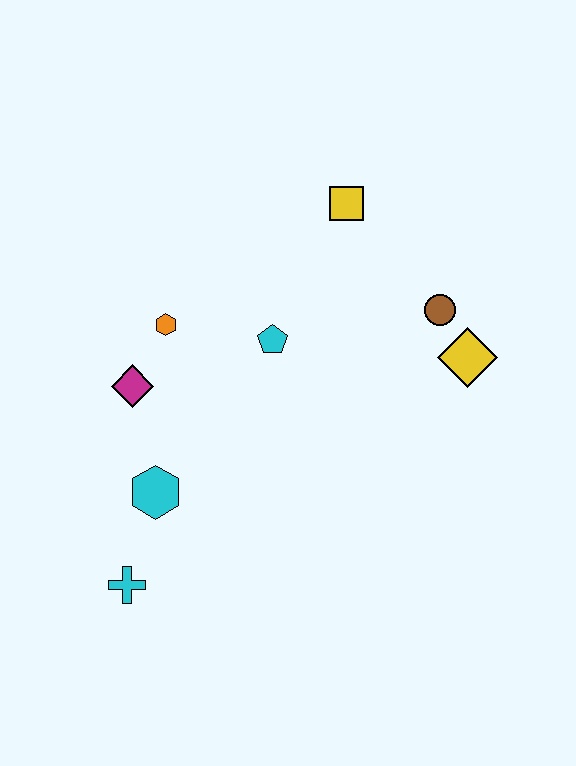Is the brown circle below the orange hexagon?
No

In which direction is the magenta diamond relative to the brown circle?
The magenta diamond is to the left of the brown circle.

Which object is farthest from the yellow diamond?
The cyan cross is farthest from the yellow diamond.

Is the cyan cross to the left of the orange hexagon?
Yes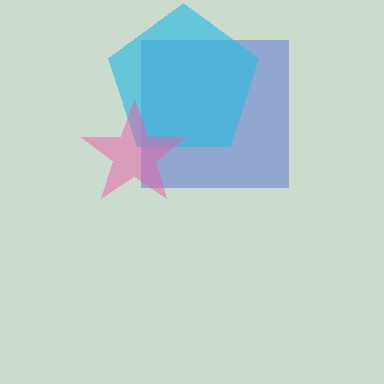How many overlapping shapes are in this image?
There are 3 overlapping shapes in the image.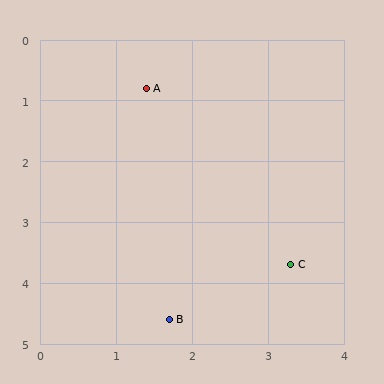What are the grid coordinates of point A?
Point A is at approximately (1.4, 0.8).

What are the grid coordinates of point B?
Point B is at approximately (1.7, 4.6).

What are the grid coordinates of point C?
Point C is at approximately (3.3, 3.7).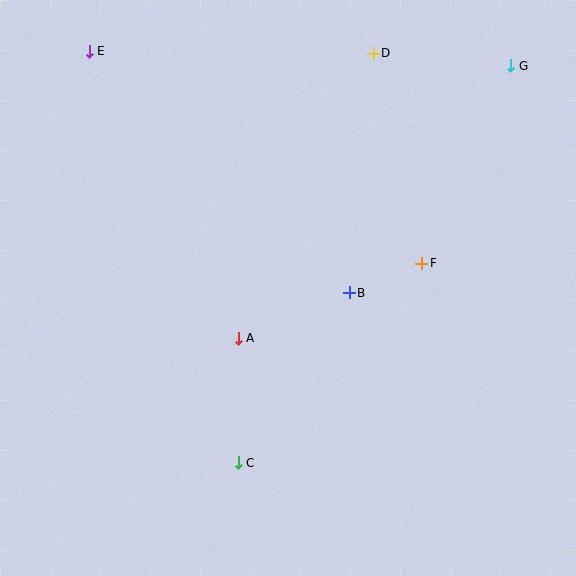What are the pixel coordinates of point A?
Point A is at (238, 339).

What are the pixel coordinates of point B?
Point B is at (349, 293).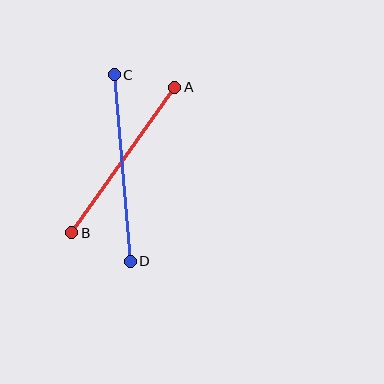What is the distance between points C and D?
The distance is approximately 187 pixels.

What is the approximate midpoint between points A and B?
The midpoint is at approximately (123, 160) pixels.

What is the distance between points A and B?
The distance is approximately 178 pixels.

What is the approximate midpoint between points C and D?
The midpoint is at approximately (122, 168) pixels.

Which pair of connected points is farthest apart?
Points C and D are farthest apart.